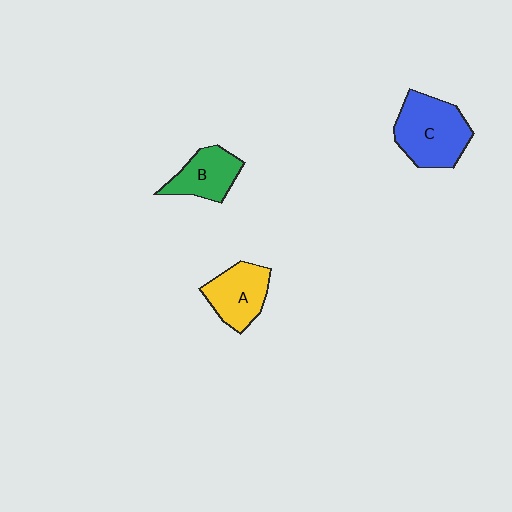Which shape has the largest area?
Shape C (blue).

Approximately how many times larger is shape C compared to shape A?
Approximately 1.4 times.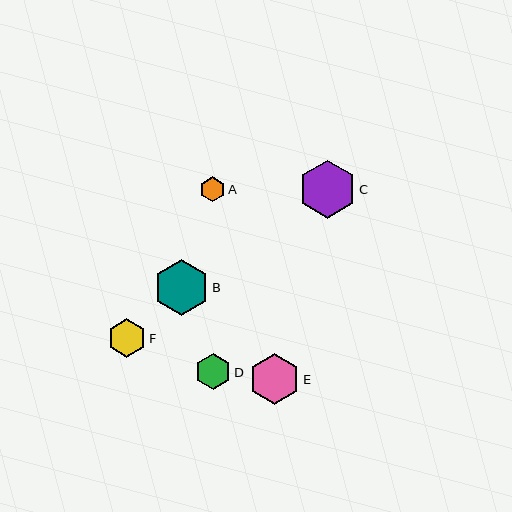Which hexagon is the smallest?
Hexagon A is the smallest with a size of approximately 25 pixels.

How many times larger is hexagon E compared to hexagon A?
Hexagon E is approximately 2.1 times the size of hexagon A.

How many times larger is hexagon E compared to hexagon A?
Hexagon E is approximately 2.1 times the size of hexagon A.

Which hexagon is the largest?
Hexagon C is the largest with a size of approximately 58 pixels.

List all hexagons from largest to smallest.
From largest to smallest: C, B, E, F, D, A.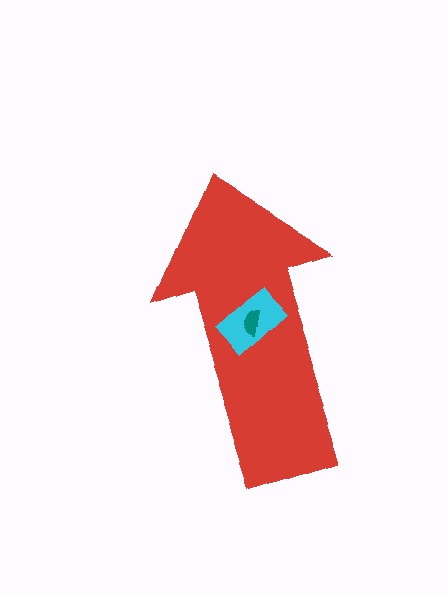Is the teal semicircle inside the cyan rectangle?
Yes.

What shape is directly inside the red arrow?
The cyan rectangle.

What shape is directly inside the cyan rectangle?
The teal semicircle.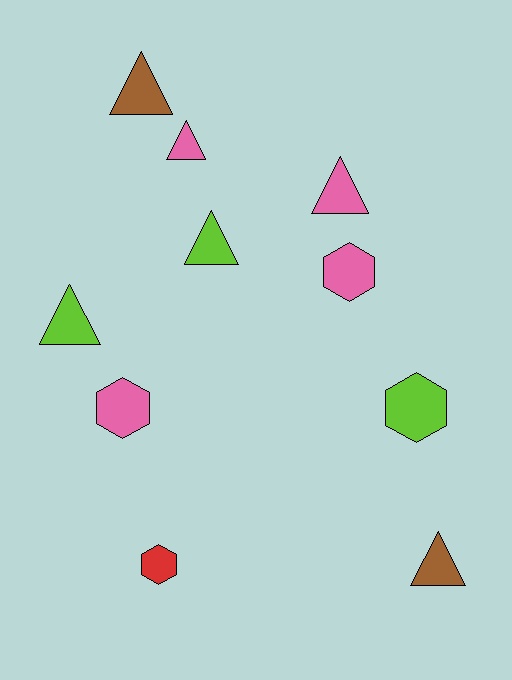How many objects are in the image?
There are 10 objects.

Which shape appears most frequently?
Triangle, with 6 objects.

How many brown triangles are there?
There are 2 brown triangles.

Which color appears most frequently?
Pink, with 4 objects.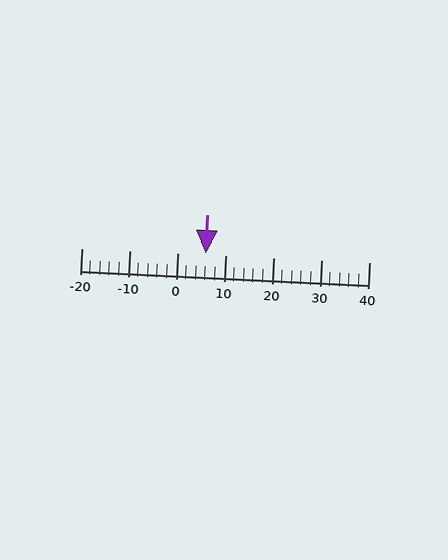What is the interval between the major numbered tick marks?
The major tick marks are spaced 10 units apart.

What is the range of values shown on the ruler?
The ruler shows values from -20 to 40.